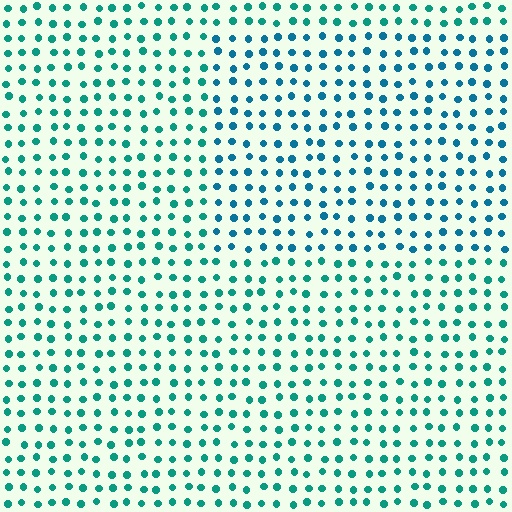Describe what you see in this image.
The image is filled with small teal elements in a uniform arrangement. A rectangle-shaped region is visible where the elements are tinted to a slightly different hue, forming a subtle color boundary.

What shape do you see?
I see a rectangle.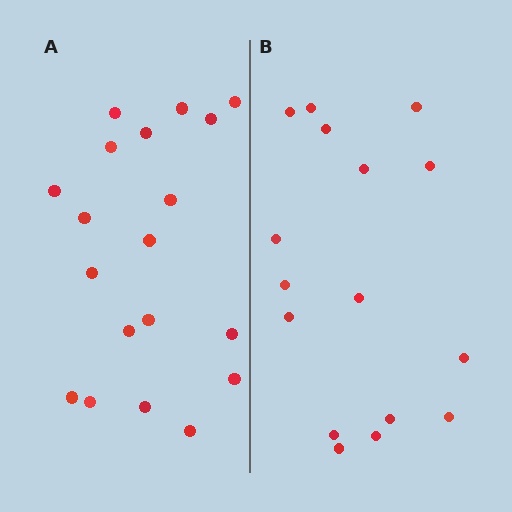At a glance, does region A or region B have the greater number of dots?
Region A (the left region) has more dots.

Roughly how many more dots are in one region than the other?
Region A has just a few more — roughly 2 or 3 more dots than region B.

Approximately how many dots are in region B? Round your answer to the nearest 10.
About 20 dots. (The exact count is 16, which rounds to 20.)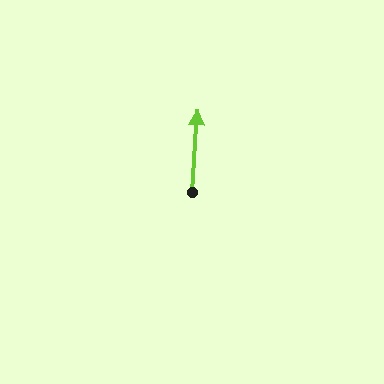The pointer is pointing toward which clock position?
Roughly 12 o'clock.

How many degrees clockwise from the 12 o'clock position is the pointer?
Approximately 4 degrees.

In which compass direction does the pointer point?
North.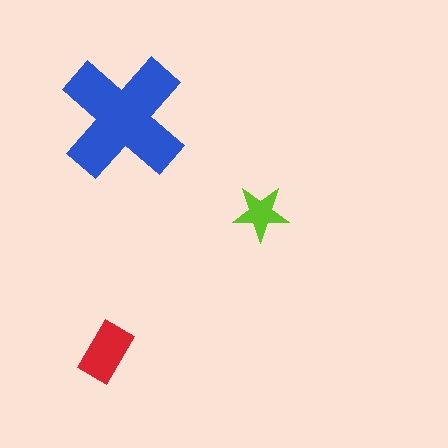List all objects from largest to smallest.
The blue cross, the red rectangle, the lime star.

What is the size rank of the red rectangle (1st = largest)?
2nd.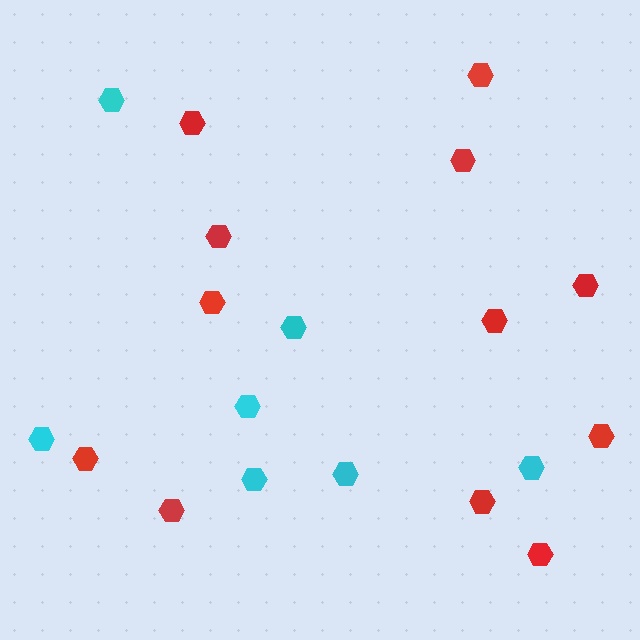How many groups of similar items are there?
There are 2 groups: one group of cyan hexagons (7) and one group of red hexagons (12).